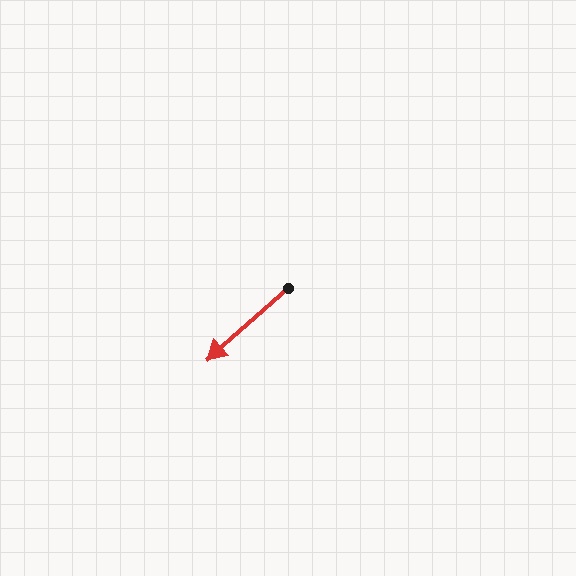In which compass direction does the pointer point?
Southwest.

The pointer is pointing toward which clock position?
Roughly 8 o'clock.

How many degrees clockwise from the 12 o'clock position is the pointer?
Approximately 229 degrees.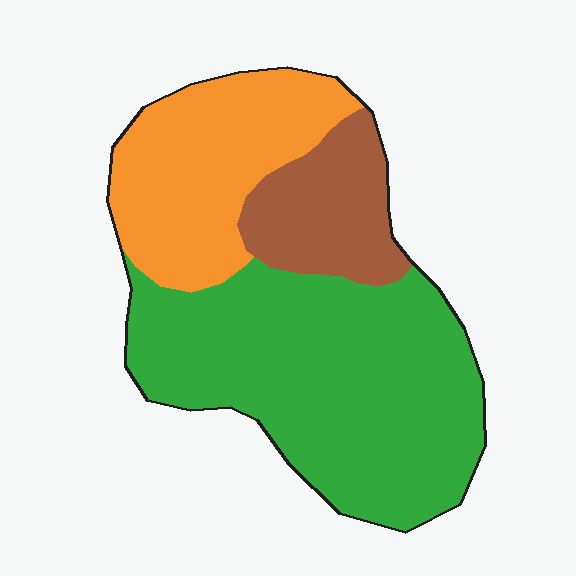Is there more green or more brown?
Green.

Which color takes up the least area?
Brown, at roughly 15%.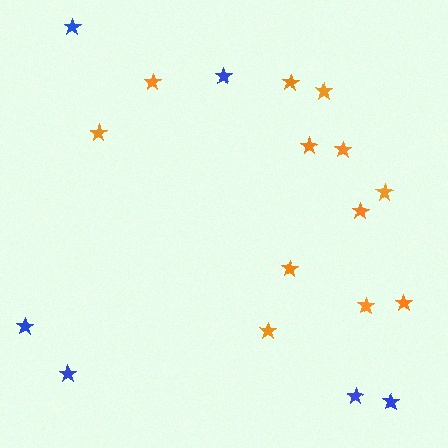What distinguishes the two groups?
There are 2 groups: one group of orange stars (12) and one group of blue stars (6).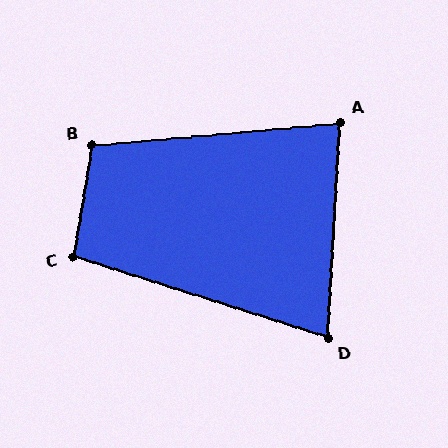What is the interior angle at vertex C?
Approximately 98 degrees (obtuse).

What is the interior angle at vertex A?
Approximately 82 degrees (acute).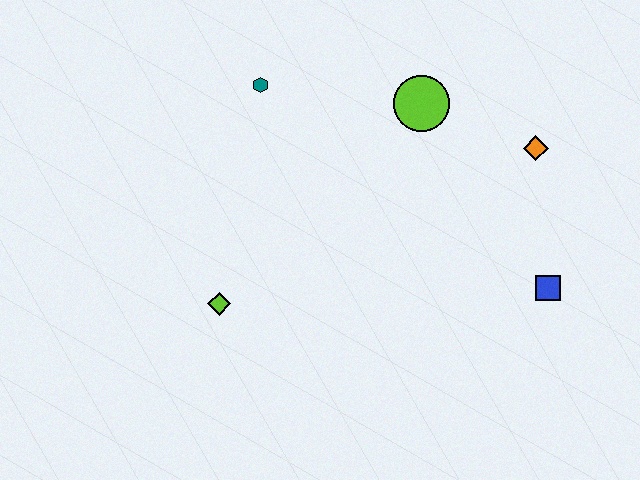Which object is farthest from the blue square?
The teal hexagon is farthest from the blue square.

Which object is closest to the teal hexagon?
The lime circle is closest to the teal hexagon.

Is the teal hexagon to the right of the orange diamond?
No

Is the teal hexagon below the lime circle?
No